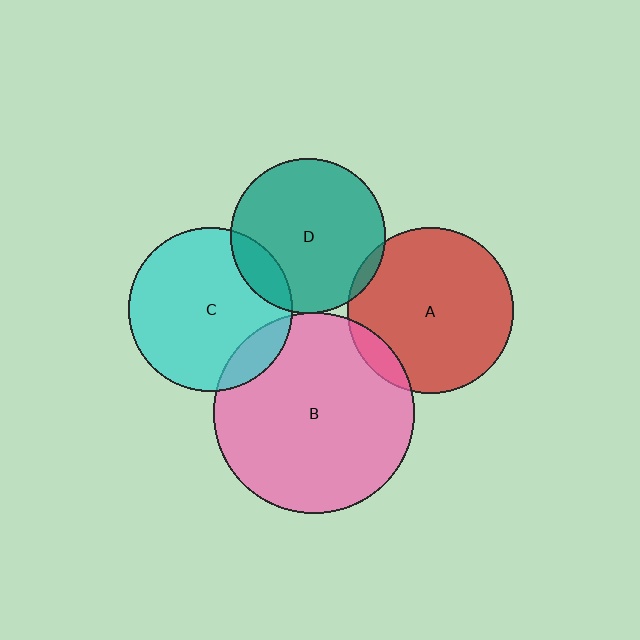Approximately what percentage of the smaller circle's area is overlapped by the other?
Approximately 15%.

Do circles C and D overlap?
Yes.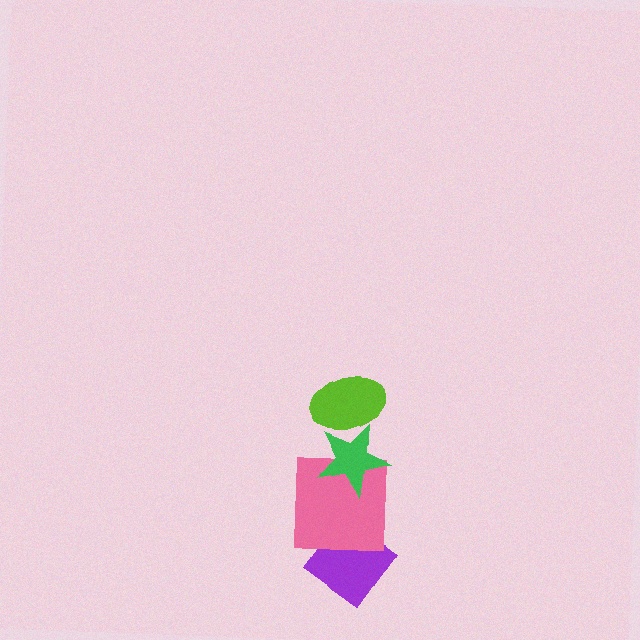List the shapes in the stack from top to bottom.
From top to bottom: the lime ellipse, the green star, the pink square, the purple diamond.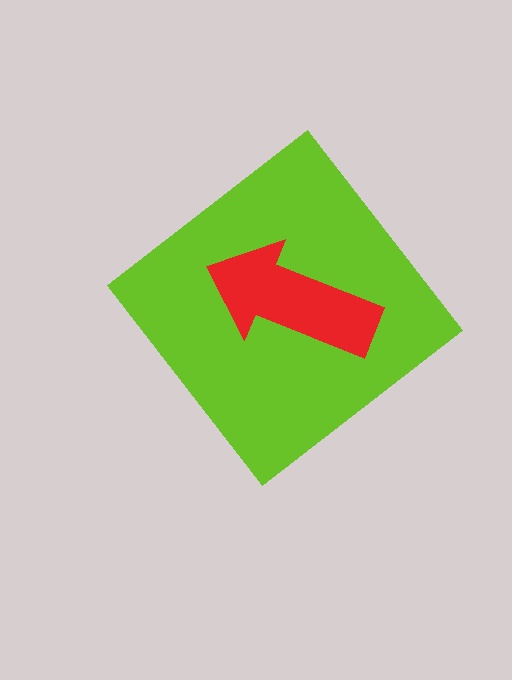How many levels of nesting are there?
2.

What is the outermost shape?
The lime diamond.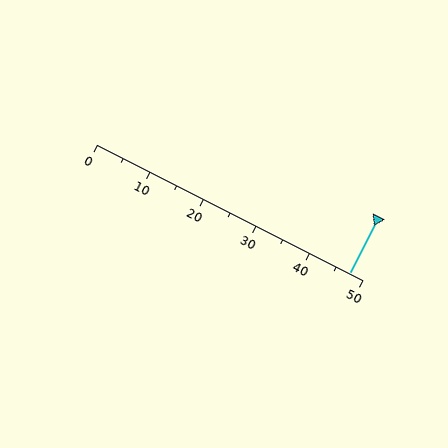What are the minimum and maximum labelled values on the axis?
The axis runs from 0 to 50.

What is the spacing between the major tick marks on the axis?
The major ticks are spaced 10 apart.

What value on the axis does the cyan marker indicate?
The marker indicates approximately 47.5.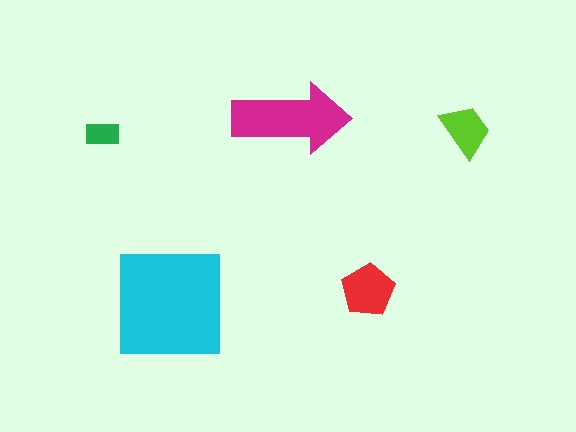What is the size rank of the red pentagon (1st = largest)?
3rd.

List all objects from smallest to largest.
The green rectangle, the lime trapezoid, the red pentagon, the magenta arrow, the cyan square.